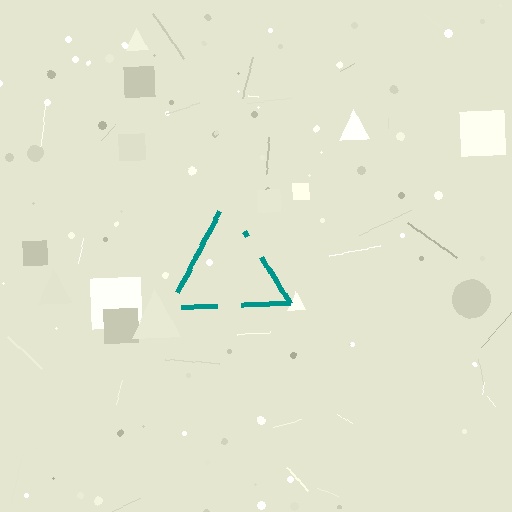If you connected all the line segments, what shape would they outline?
They would outline a triangle.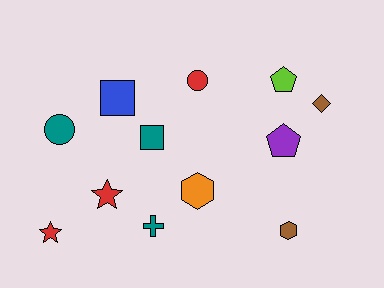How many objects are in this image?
There are 12 objects.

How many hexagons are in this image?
There are 2 hexagons.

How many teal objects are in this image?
There are 3 teal objects.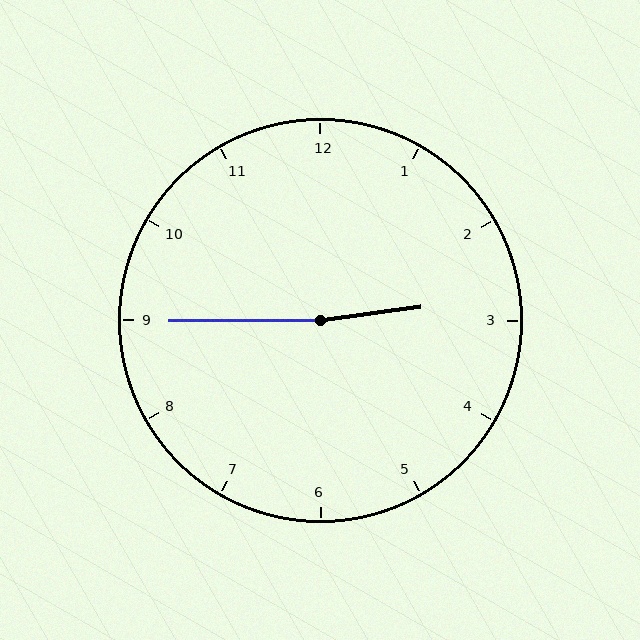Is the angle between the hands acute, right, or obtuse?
It is obtuse.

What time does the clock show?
2:45.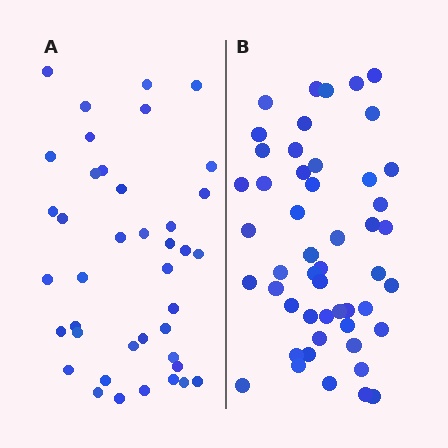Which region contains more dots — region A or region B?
Region B (the right region) has more dots.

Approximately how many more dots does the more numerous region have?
Region B has roughly 10 or so more dots than region A.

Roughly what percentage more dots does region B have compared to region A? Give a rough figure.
About 25% more.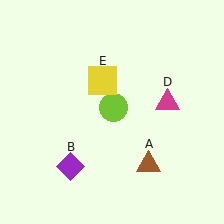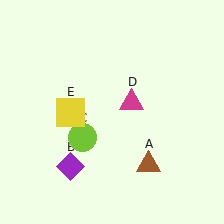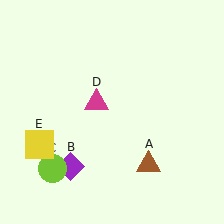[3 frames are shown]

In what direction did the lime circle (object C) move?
The lime circle (object C) moved down and to the left.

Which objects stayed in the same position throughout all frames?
Brown triangle (object A) and purple diamond (object B) remained stationary.